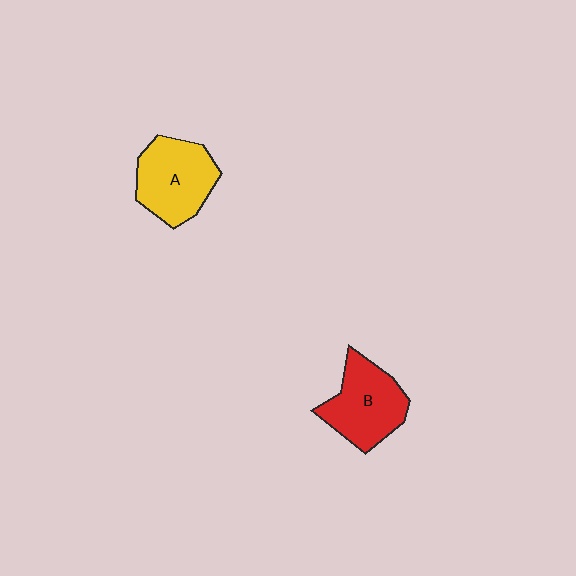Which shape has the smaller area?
Shape B (red).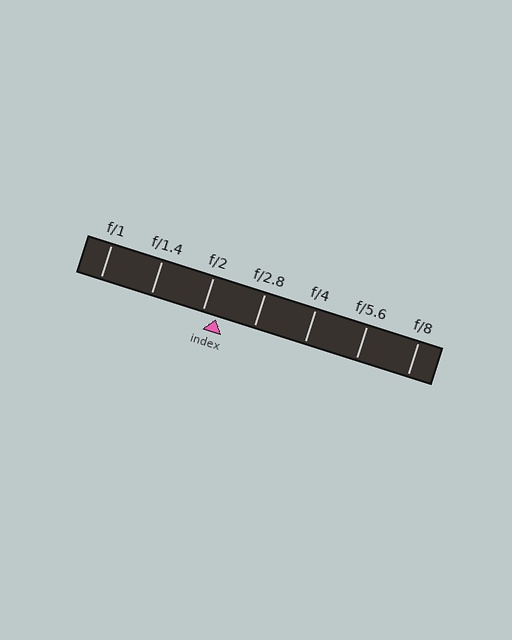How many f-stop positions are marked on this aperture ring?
There are 7 f-stop positions marked.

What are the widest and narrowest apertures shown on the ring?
The widest aperture shown is f/1 and the narrowest is f/8.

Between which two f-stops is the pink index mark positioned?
The index mark is between f/2 and f/2.8.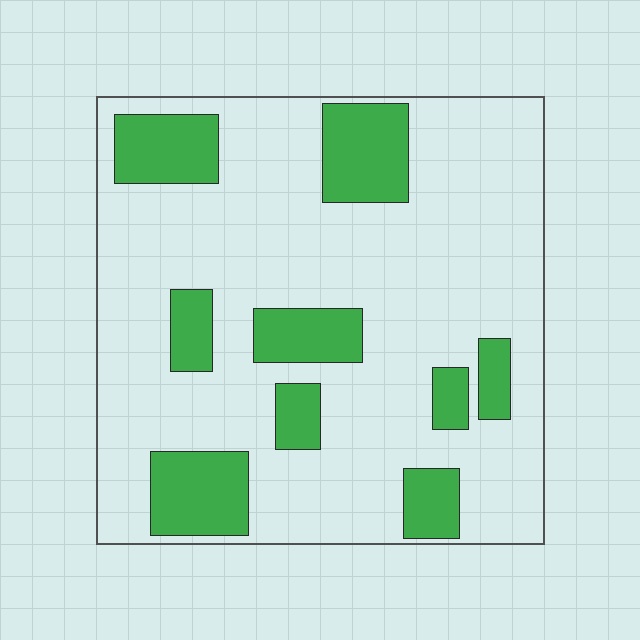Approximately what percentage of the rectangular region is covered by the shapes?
Approximately 25%.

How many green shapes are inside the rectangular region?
9.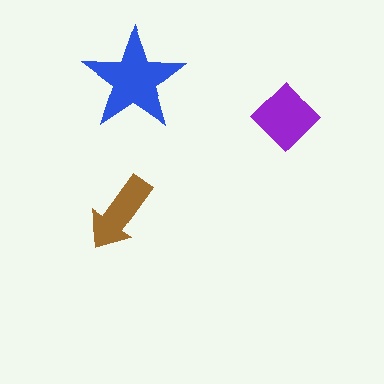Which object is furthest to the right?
The purple diamond is rightmost.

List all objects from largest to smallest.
The blue star, the purple diamond, the brown arrow.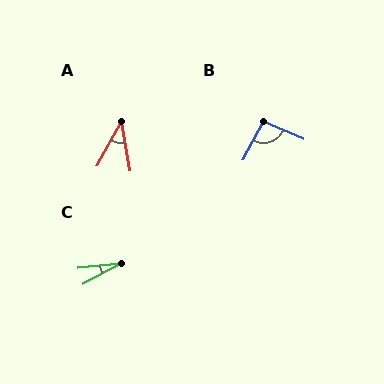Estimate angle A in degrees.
Approximately 39 degrees.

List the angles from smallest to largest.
C (23°), A (39°), B (95°).